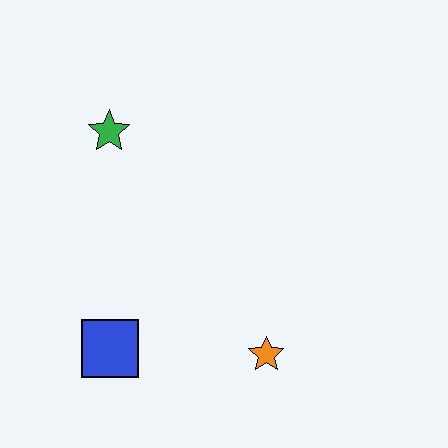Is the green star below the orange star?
No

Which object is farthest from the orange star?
The green star is farthest from the orange star.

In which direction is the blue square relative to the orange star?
The blue square is to the left of the orange star.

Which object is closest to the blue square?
The orange star is closest to the blue square.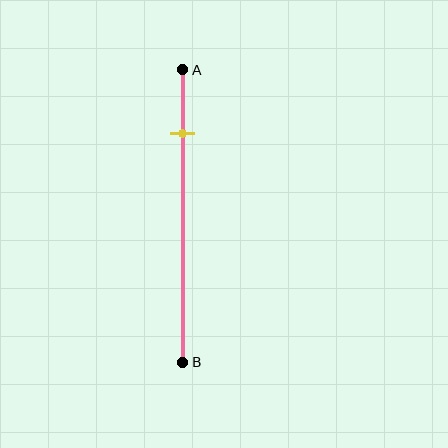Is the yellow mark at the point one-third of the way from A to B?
No, the mark is at about 20% from A, not at the 33% one-third point.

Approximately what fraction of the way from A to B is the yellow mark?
The yellow mark is approximately 20% of the way from A to B.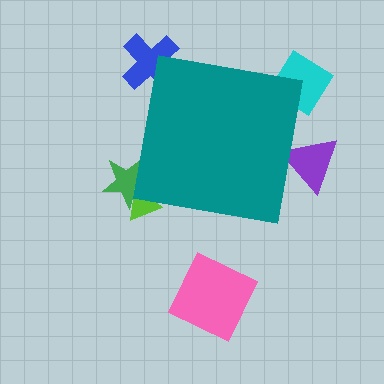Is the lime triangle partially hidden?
Yes, the lime triangle is partially hidden behind the teal square.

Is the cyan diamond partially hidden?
Yes, the cyan diamond is partially hidden behind the teal square.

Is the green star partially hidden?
Yes, the green star is partially hidden behind the teal square.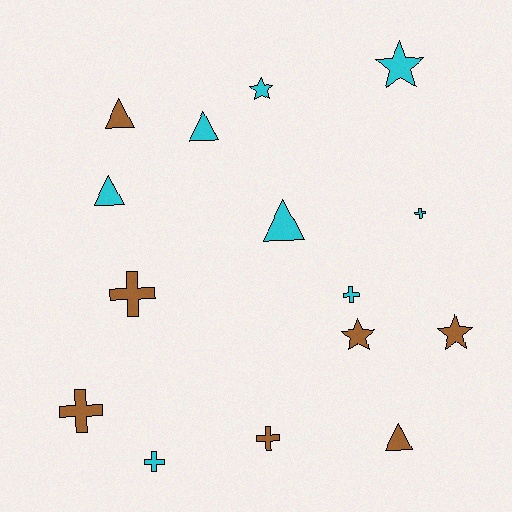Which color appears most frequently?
Cyan, with 8 objects.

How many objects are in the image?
There are 15 objects.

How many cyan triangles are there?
There are 3 cyan triangles.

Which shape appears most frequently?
Cross, with 6 objects.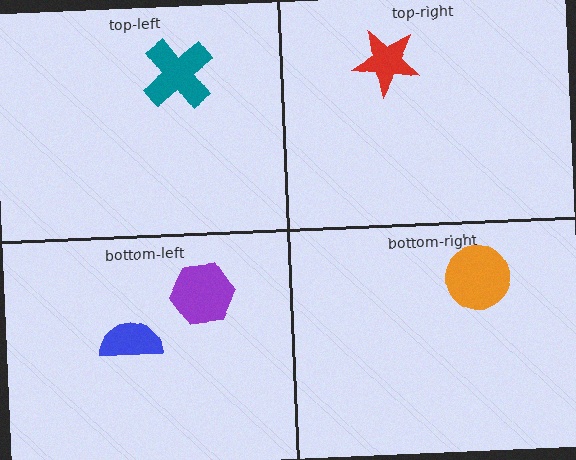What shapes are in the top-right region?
The red star.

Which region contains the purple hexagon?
The bottom-left region.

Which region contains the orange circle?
The bottom-right region.